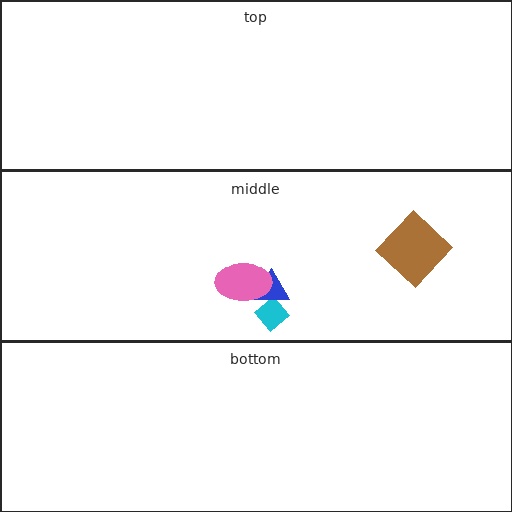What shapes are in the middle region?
The cyan diamond, the blue triangle, the pink ellipse, the brown diamond.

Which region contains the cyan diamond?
The middle region.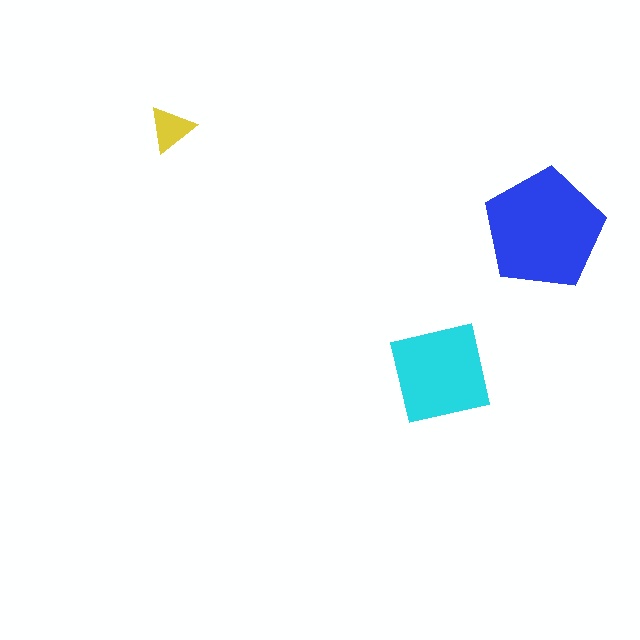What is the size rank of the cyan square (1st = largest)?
2nd.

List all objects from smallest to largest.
The yellow triangle, the cyan square, the blue pentagon.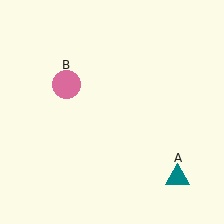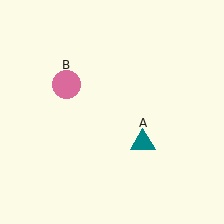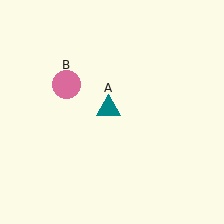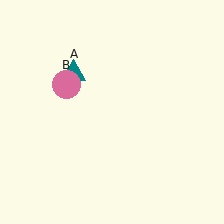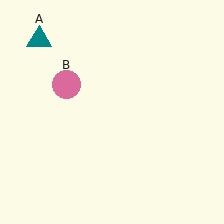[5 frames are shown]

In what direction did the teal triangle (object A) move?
The teal triangle (object A) moved up and to the left.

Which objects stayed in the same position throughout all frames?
Pink circle (object B) remained stationary.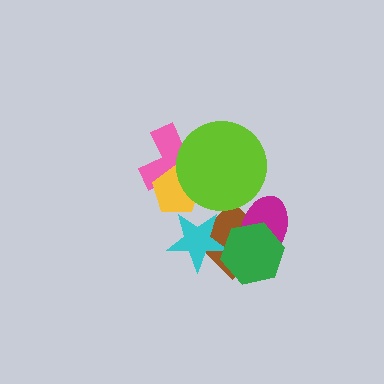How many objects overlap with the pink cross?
2 objects overlap with the pink cross.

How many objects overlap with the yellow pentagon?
2 objects overlap with the yellow pentagon.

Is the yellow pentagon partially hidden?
Yes, it is partially covered by another shape.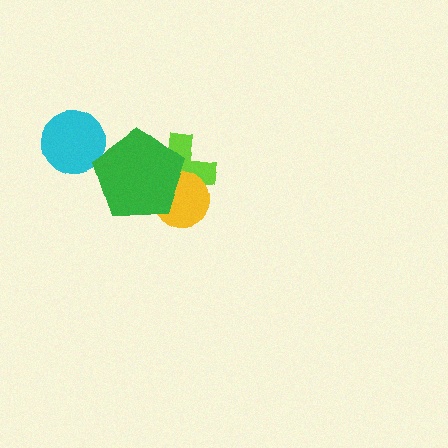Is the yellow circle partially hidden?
Yes, it is partially covered by another shape.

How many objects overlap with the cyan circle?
0 objects overlap with the cyan circle.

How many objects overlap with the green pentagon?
2 objects overlap with the green pentagon.